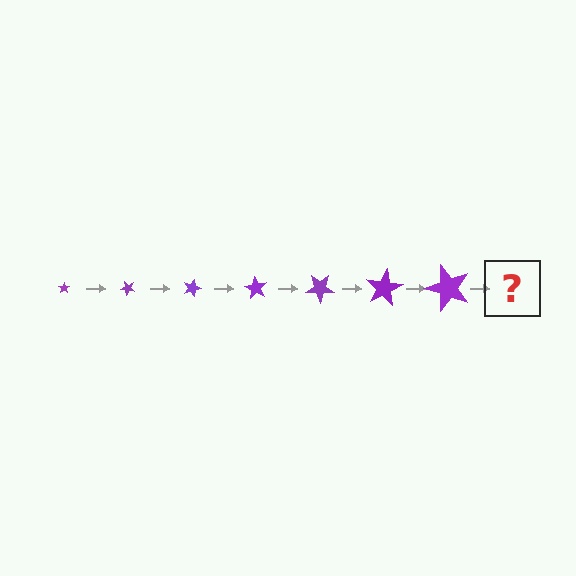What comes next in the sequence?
The next element should be a star, larger than the previous one and rotated 315 degrees from the start.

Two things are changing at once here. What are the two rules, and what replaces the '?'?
The two rules are that the star grows larger each step and it rotates 45 degrees each step. The '?' should be a star, larger than the previous one and rotated 315 degrees from the start.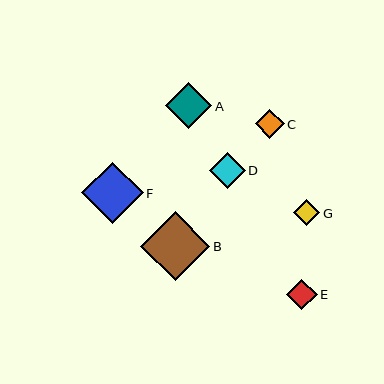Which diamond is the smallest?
Diamond G is the smallest with a size of approximately 26 pixels.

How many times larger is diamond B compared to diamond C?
Diamond B is approximately 2.4 times the size of diamond C.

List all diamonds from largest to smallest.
From largest to smallest: B, F, A, D, E, C, G.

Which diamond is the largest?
Diamond B is the largest with a size of approximately 69 pixels.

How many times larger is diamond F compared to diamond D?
Diamond F is approximately 1.7 times the size of diamond D.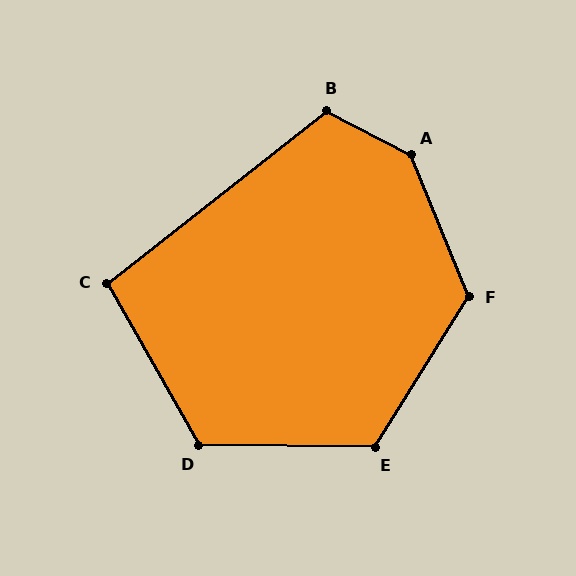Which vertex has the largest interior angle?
A, at approximately 140 degrees.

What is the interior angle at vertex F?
Approximately 126 degrees (obtuse).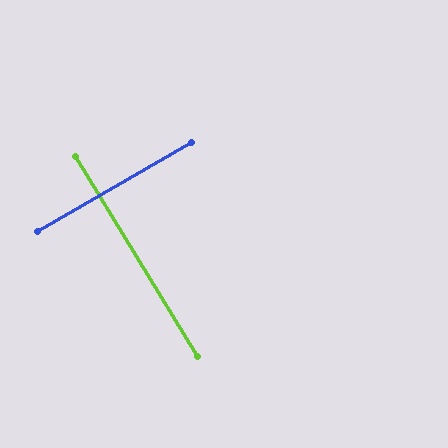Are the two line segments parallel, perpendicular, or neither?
Perpendicular — they meet at approximately 89°.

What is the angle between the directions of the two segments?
Approximately 89 degrees.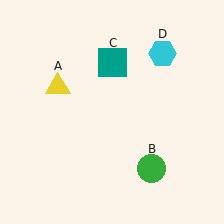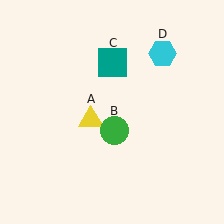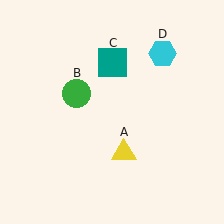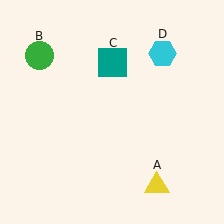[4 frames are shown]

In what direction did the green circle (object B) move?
The green circle (object B) moved up and to the left.